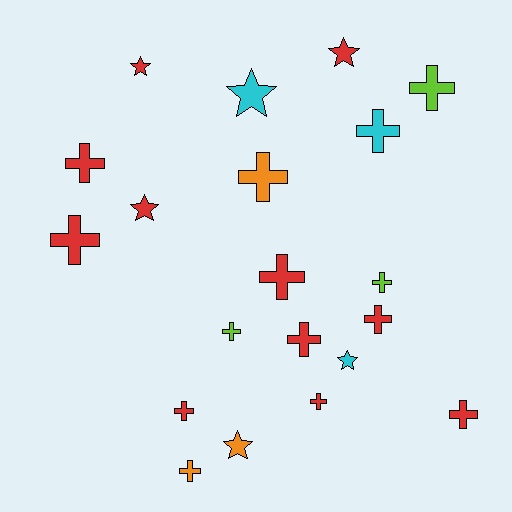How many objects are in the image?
There are 20 objects.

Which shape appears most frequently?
Cross, with 14 objects.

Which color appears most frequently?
Red, with 11 objects.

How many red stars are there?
There are 3 red stars.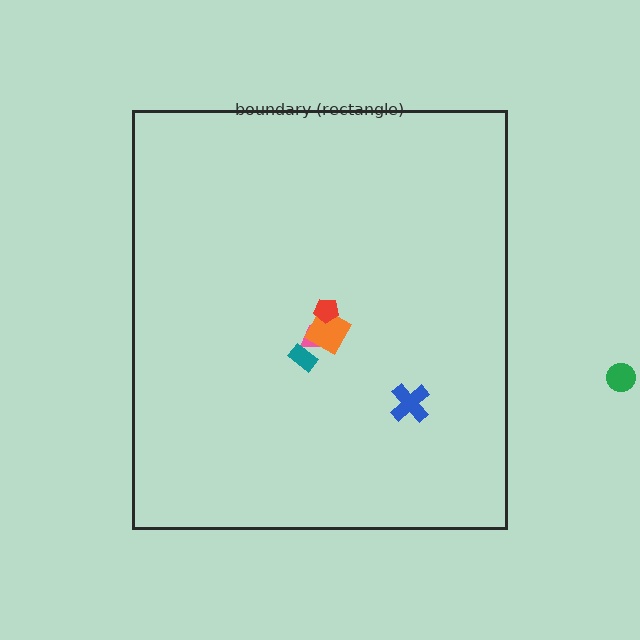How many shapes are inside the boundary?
5 inside, 1 outside.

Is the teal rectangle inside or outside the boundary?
Inside.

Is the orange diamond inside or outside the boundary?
Inside.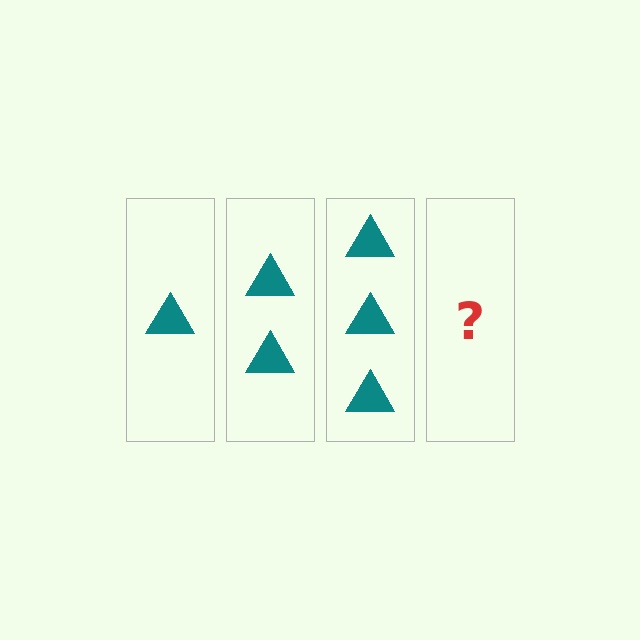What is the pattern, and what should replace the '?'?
The pattern is that each step adds one more triangle. The '?' should be 4 triangles.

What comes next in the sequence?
The next element should be 4 triangles.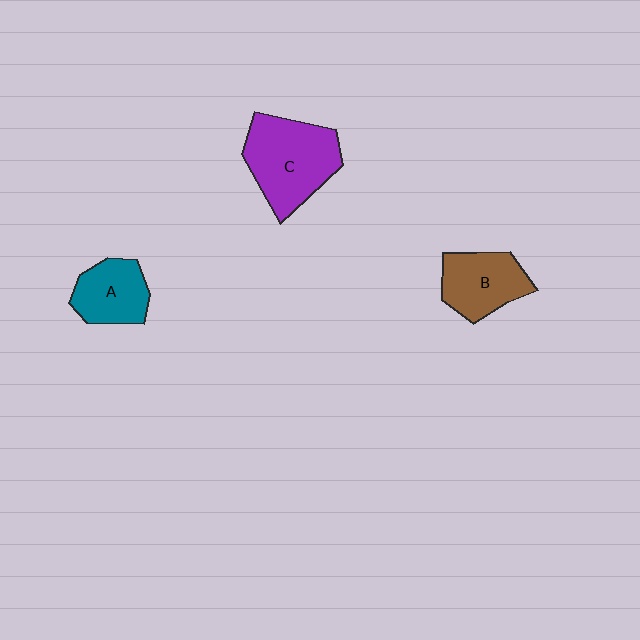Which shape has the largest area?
Shape C (purple).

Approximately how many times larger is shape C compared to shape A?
Approximately 1.6 times.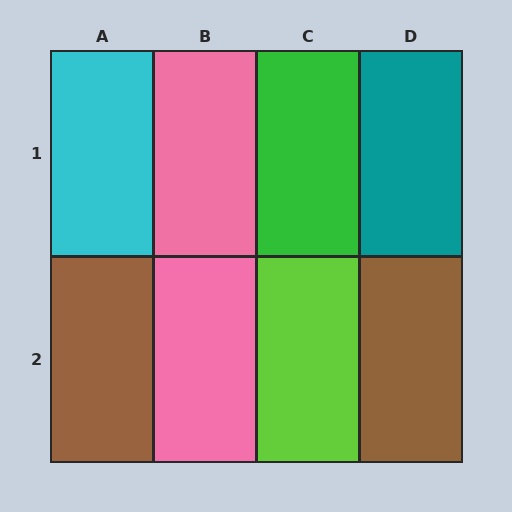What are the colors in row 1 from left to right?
Cyan, pink, green, teal.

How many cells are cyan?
1 cell is cyan.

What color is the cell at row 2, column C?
Lime.